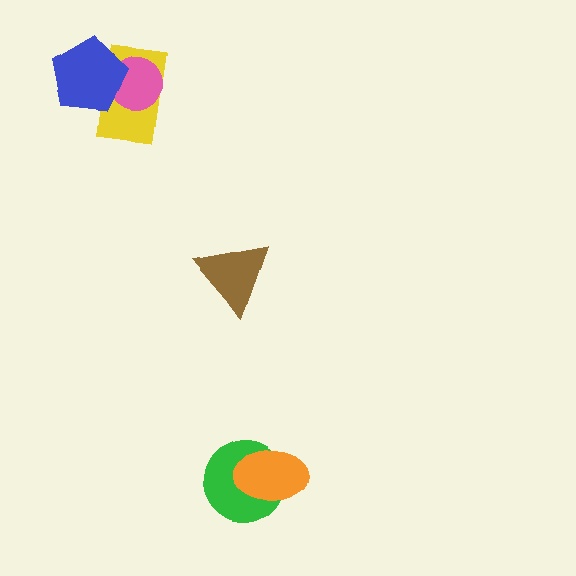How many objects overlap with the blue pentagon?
2 objects overlap with the blue pentagon.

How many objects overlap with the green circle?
1 object overlaps with the green circle.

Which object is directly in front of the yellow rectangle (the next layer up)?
The pink circle is directly in front of the yellow rectangle.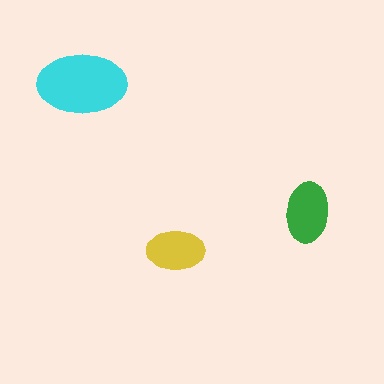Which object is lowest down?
The yellow ellipse is bottommost.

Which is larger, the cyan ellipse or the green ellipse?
The cyan one.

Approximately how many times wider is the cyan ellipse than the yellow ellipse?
About 1.5 times wider.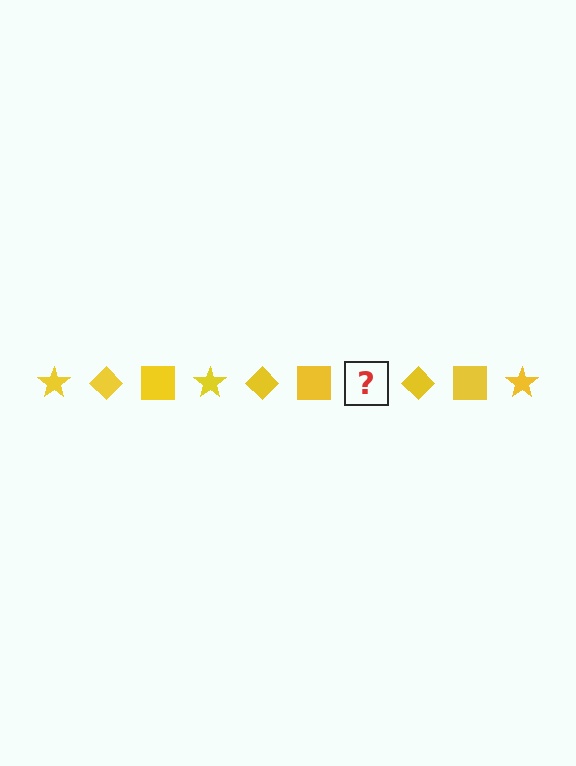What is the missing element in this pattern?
The missing element is a yellow star.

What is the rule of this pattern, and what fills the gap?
The rule is that the pattern cycles through star, diamond, square shapes in yellow. The gap should be filled with a yellow star.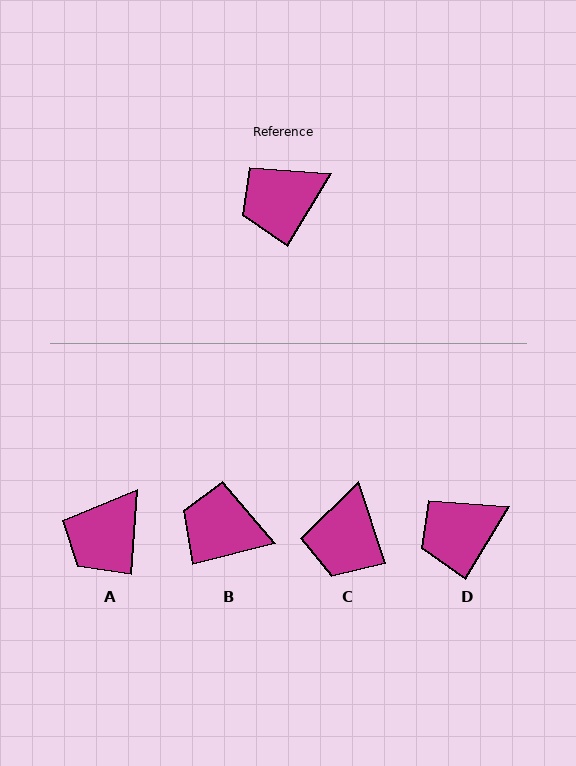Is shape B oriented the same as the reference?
No, it is off by about 46 degrees.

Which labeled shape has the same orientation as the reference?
D.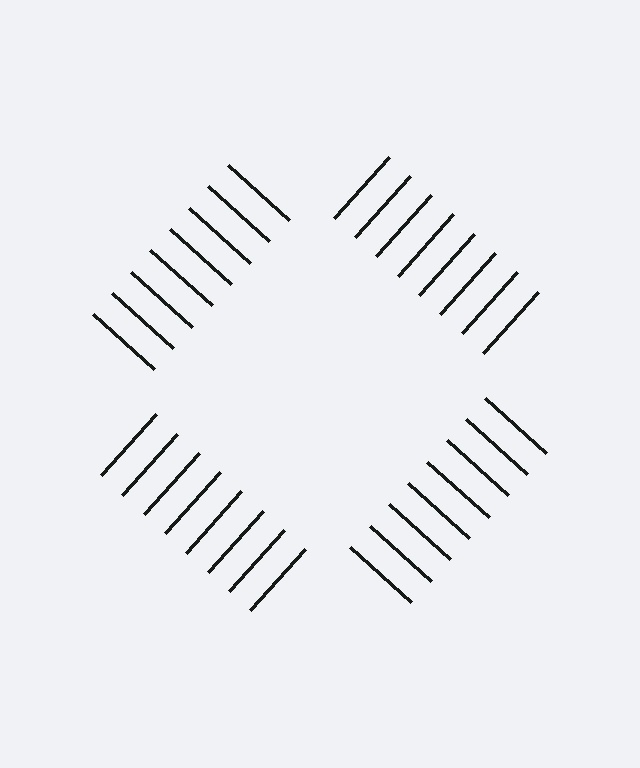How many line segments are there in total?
32 — 8 along each of the 4 edges.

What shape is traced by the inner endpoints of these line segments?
An illusory square — the line segments terminate on its edges but no continuous stroke is drawn.